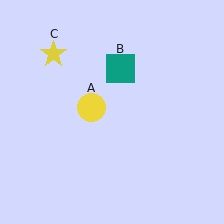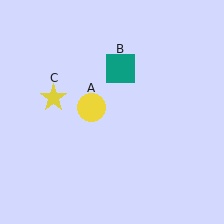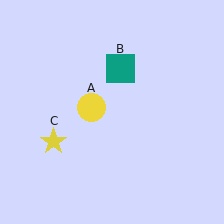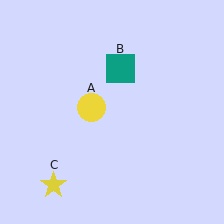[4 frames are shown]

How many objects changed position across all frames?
1 object changed position: yellow star (object C).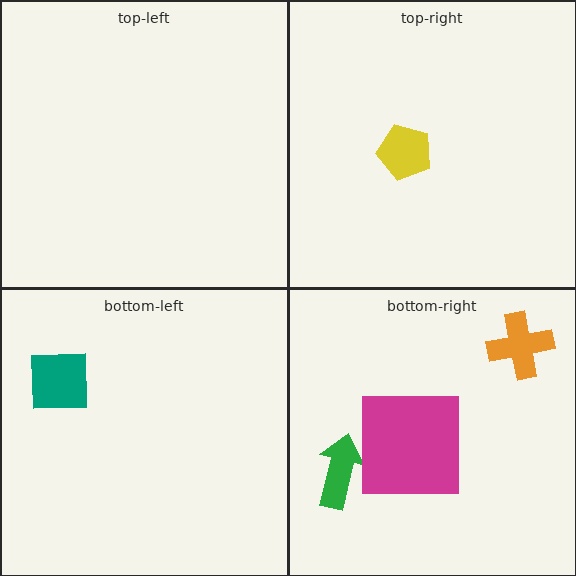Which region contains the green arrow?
The bottom-right region.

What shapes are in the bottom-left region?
The teal square.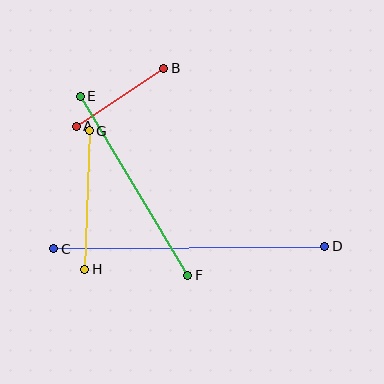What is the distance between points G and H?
The distance is approximately 139 pixels.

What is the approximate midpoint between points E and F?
The midpoint is at approximately (134, 186) pixels.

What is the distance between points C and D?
The distance is approximately 271 pixels.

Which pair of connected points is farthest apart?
Points C and D are farthest apart.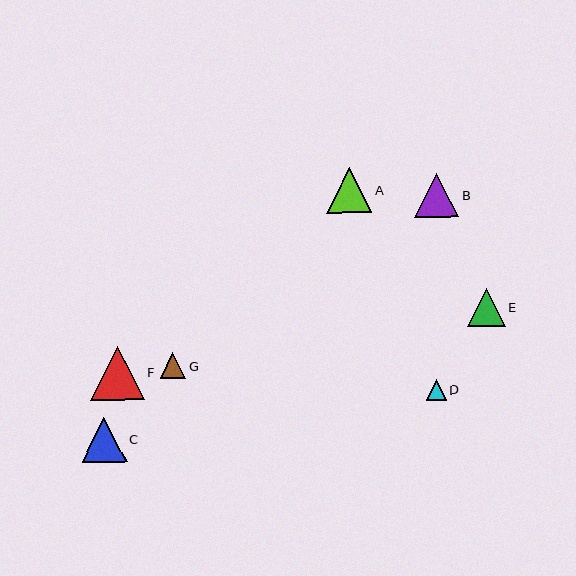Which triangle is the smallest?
Triangle D is the smallest with a size of approximately 20 pixels.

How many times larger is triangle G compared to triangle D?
Triangle G is approximately 1.3 times the size of triangle D.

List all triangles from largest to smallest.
From largest to smallest: F, C, A, B, E, G, D.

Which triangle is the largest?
Triangle F is the largest with a size of approximately 54 pixels.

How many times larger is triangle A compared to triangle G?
Triangle A is approximately 1.7 times the size of triangle G.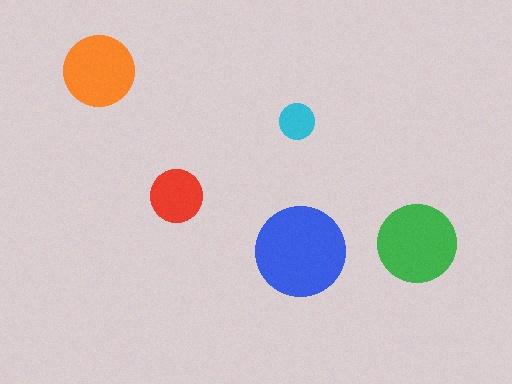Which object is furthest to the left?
The orange circle is leftmost.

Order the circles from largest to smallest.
the blue one, the green one, the orange one, the red one, the cyan one.